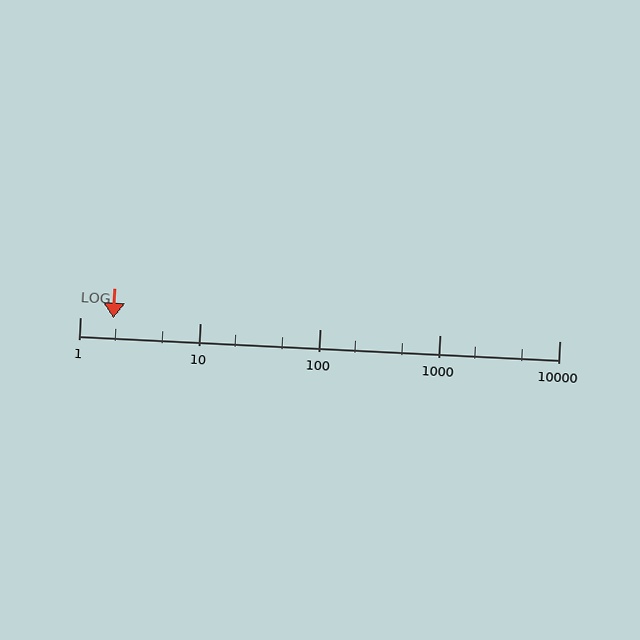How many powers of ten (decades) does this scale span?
The scale spans 4 decades, from 1 to 10000.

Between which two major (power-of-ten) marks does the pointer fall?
The pointer is between 1 and 10.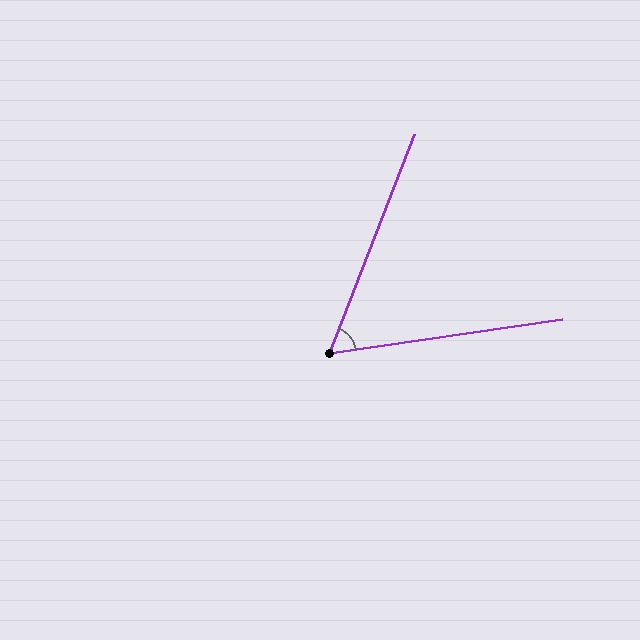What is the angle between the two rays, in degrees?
Approximately 61 degrees.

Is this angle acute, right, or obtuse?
It is acute.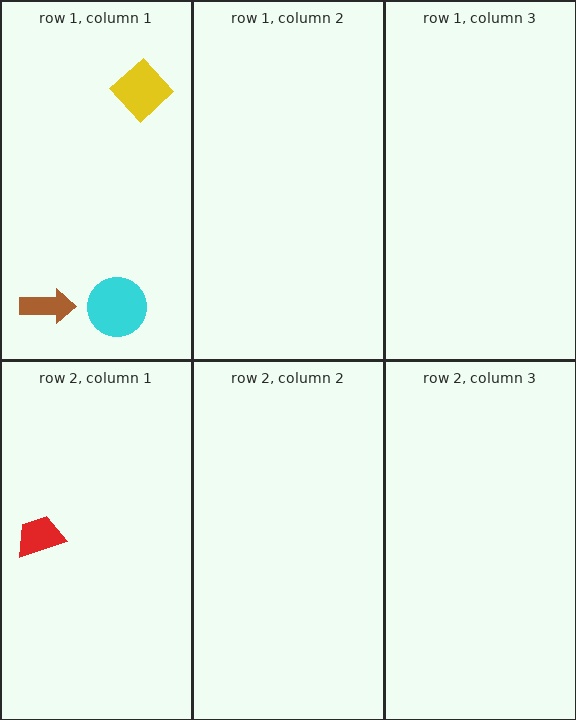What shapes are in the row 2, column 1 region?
The red trapezoid.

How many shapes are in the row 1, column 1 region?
3.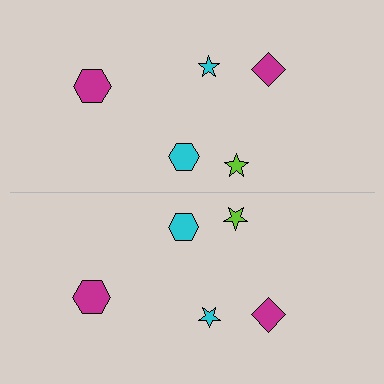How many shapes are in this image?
There are 10 shapes in this image.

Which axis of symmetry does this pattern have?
The pattern has a horizontal axis of symmetry running through the center of the image.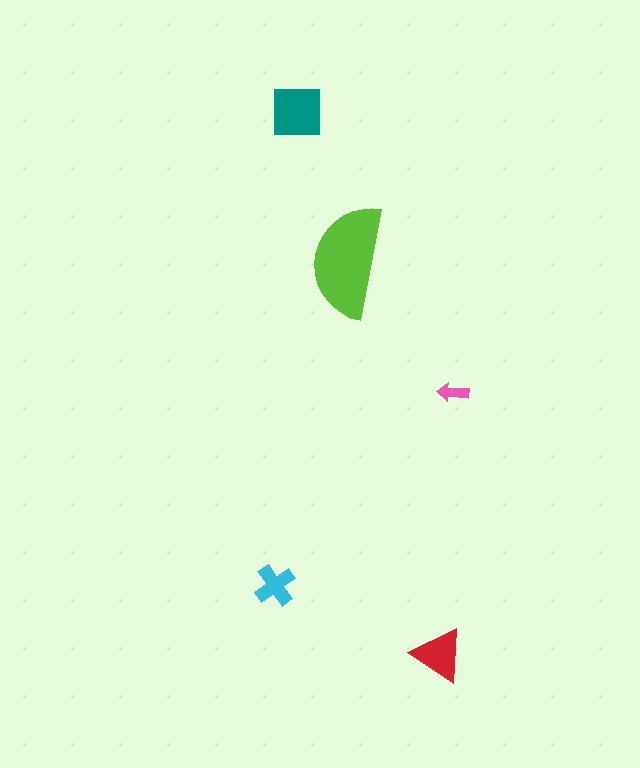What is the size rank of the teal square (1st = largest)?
2nd.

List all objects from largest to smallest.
The lime semicircle, the teal square, the red triangle, the cyan cross, the pink arrow.